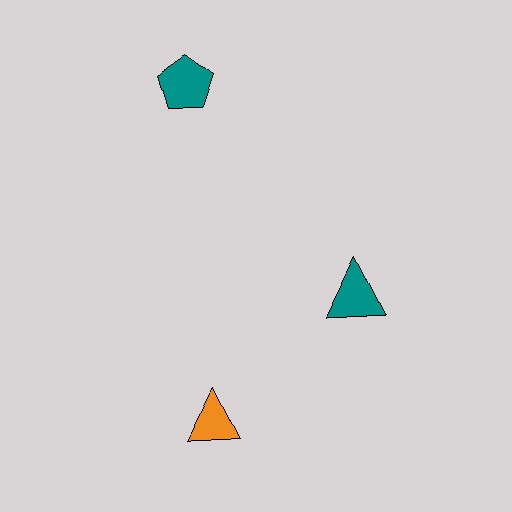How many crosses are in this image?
There are no crosses.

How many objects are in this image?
There are 3 objects.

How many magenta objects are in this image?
There are no magenta objects.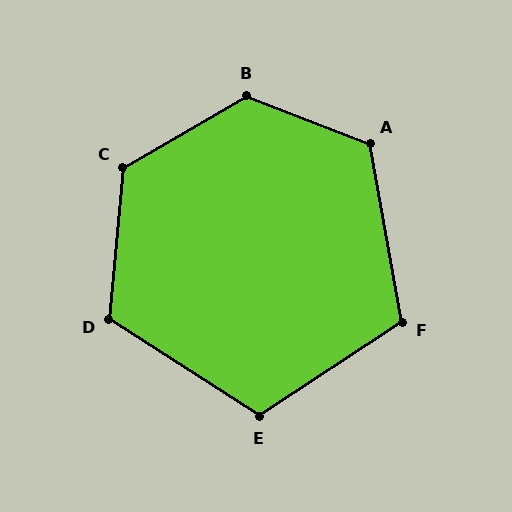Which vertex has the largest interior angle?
B, at approximately 129 degrees.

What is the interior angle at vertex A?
Approximately 121 degrees (obtuse).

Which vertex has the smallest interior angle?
F, at approximately 113 degrees.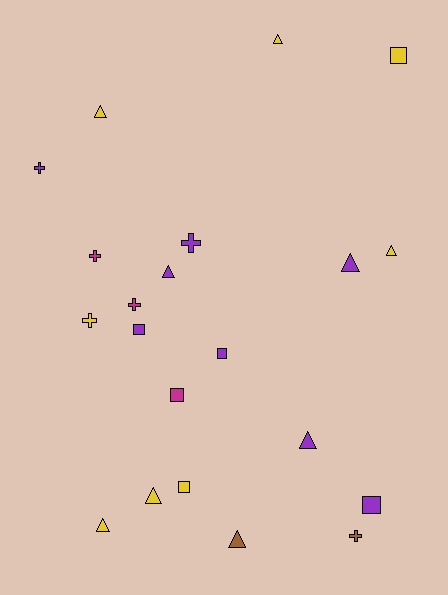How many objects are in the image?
There are 21 objects.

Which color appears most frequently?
Yellow, with 8 objects.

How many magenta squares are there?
There is 1 magenta square.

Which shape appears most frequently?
Triangle, with 9 objects.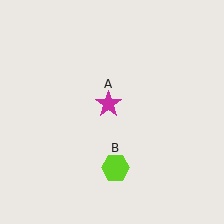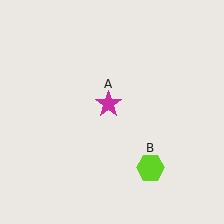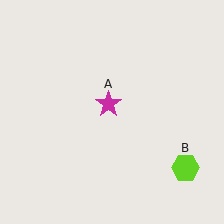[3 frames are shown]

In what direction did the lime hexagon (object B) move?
The lime hexagon (object B) moved right.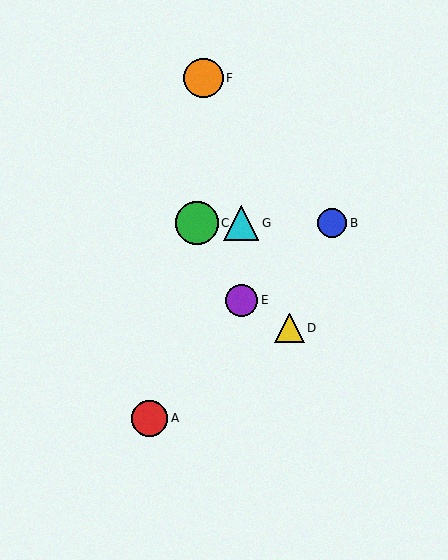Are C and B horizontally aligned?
Yes, both are at y≈223.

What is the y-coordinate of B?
Object B is at y≈223.